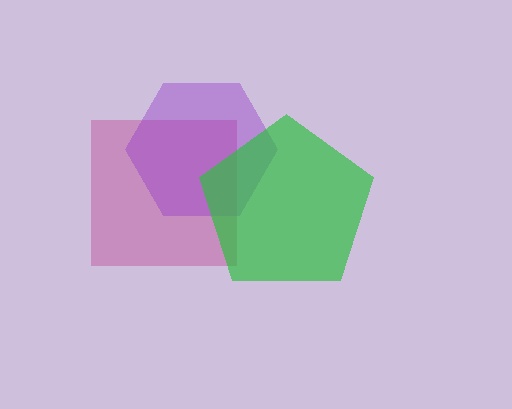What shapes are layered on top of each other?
The layered shapes are: a magenta square, a purple hexagon, a green pentagon.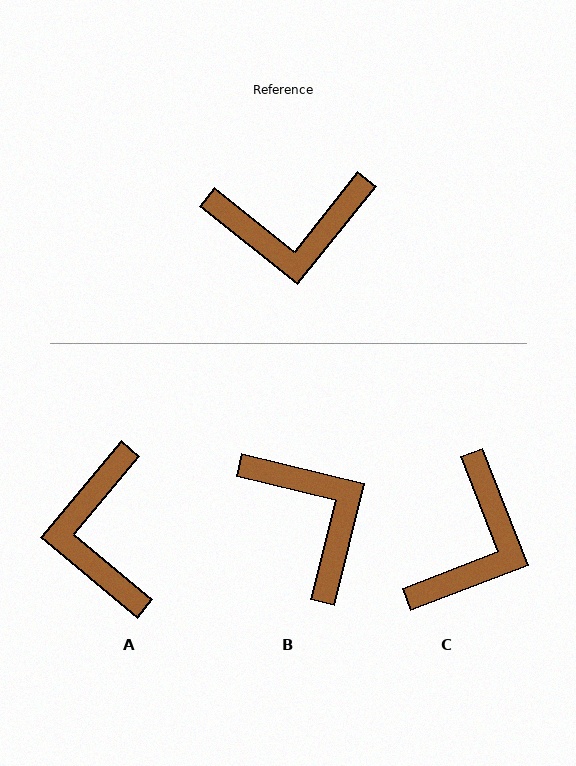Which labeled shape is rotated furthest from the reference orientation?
B, about 115 degrees away.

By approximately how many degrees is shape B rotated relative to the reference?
Approximately 115 degrees counter-clockwise.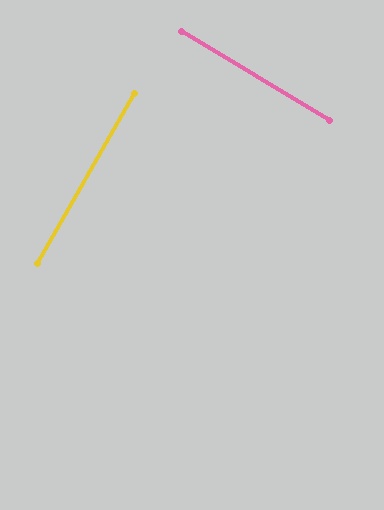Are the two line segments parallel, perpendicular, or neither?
Perpendicular — they meet at approximately 89°.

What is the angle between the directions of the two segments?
Approximately 89 degrees.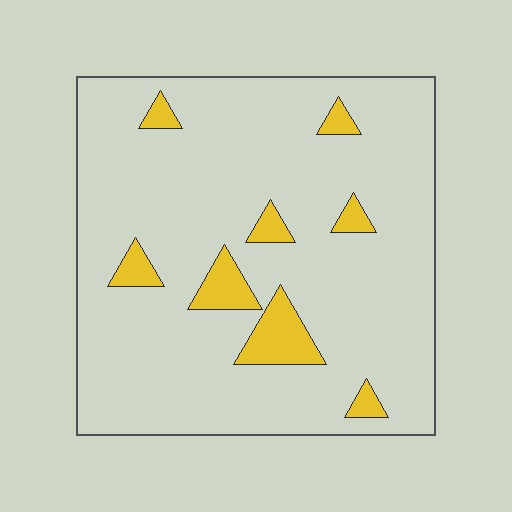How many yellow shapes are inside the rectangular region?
8.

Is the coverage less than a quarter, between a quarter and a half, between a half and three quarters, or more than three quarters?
Less than a quarter.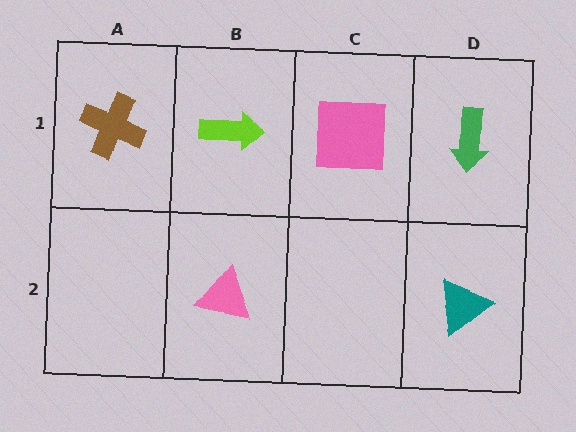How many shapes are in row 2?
2 shapes.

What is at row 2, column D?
A teal triangle.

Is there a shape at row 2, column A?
No, that cell is empty.